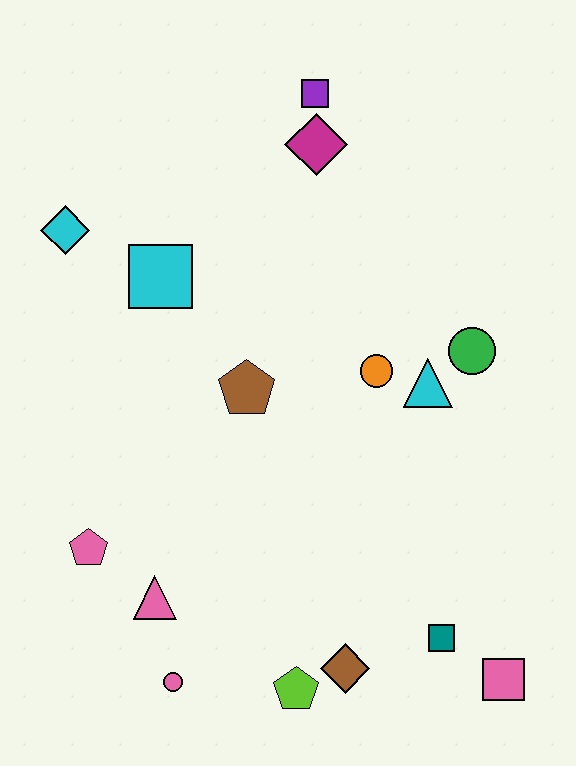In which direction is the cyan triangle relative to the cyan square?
The cyan triangle is to the right of the cyan square.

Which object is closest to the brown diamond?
The lime pentagon is closest to the brown diamond.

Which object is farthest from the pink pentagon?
The purple square is farthest from the pink pentagon.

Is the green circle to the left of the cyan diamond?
No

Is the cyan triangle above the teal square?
Yes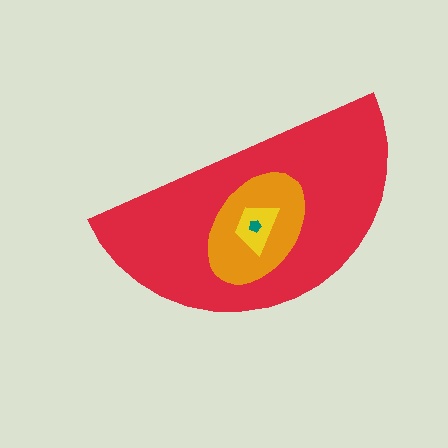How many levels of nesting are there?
4.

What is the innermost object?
The teal pentagon.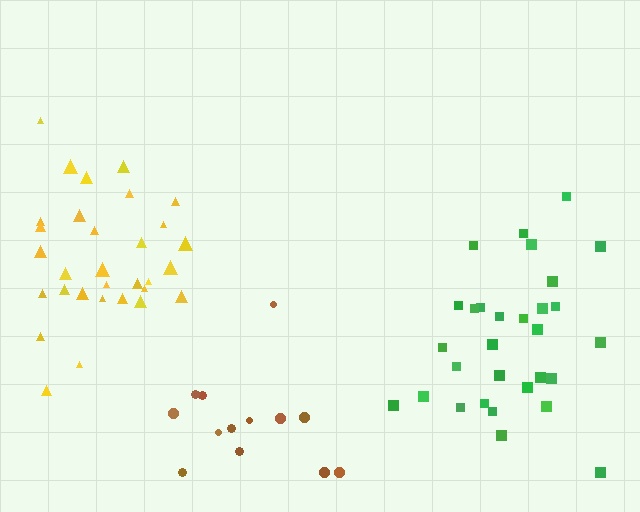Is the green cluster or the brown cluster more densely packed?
Green.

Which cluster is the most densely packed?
Yellow.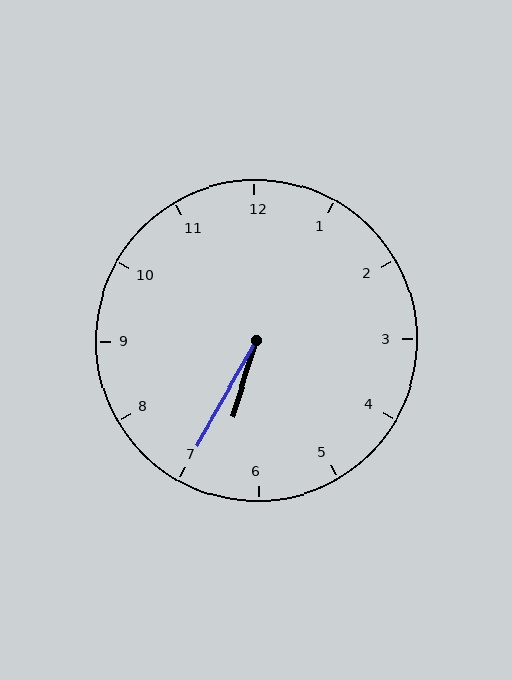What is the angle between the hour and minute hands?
Approximately 12 degrees.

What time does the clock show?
6:35.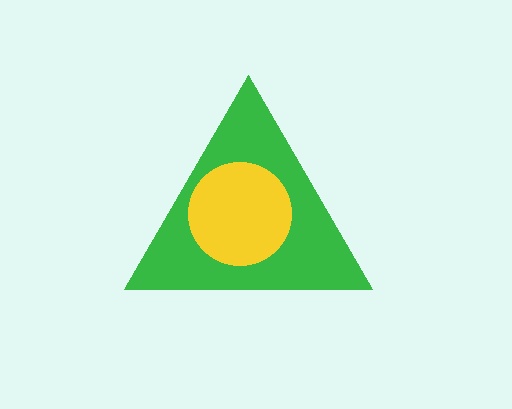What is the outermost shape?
The green triangle.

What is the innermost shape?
The yellow circle.